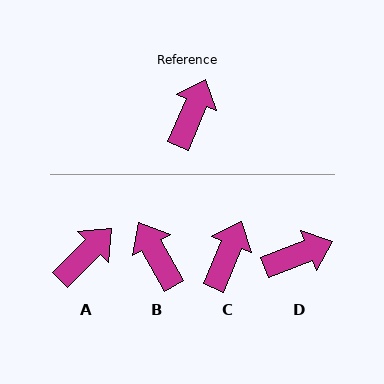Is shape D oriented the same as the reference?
No, it is off by about 46 degrees.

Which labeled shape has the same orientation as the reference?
C.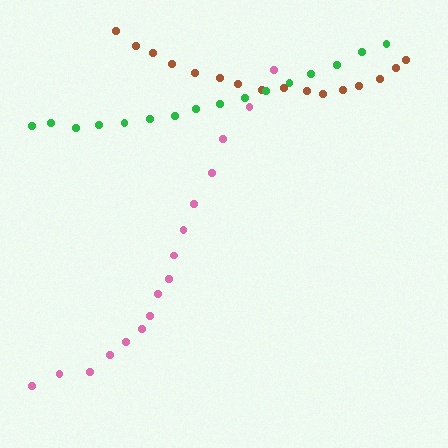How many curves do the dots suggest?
There are 3 distinct paths.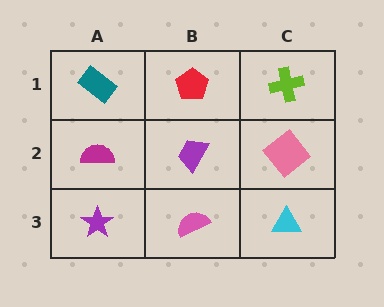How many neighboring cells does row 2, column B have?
4.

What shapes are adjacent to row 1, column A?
A magenta semicircle (row 2, column A), a red pentagon (row 1, column B).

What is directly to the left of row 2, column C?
A purple trapezoid.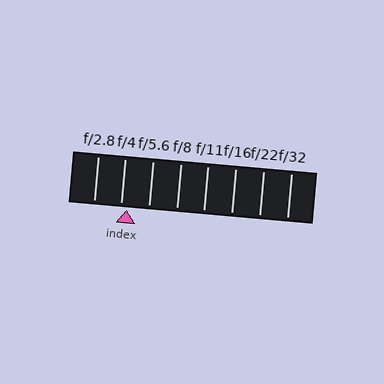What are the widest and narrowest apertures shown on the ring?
The widest aperture shown is f/2.8 and the narrowest is f/32.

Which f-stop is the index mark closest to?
The index mark is closest to f/4.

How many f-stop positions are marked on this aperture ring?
There are 8 f-stop positions marked.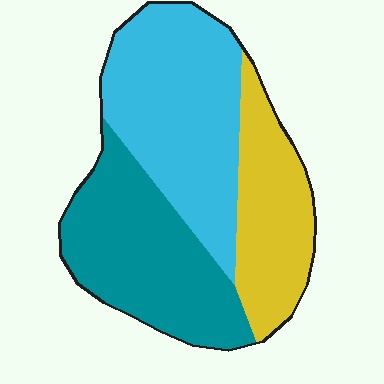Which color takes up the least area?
Yellow, at roughly 25%.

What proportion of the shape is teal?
Teal covers about 35% of the shape.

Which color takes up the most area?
Cyan, at roughly 40%.